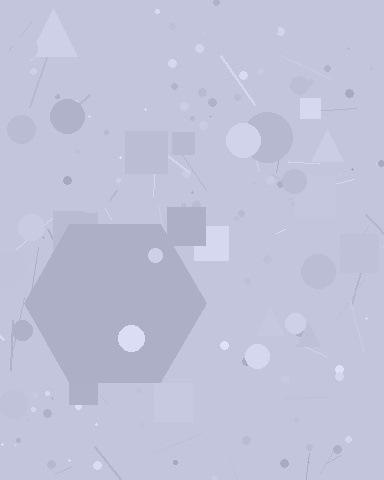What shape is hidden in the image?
A hexagon is hidden in the image.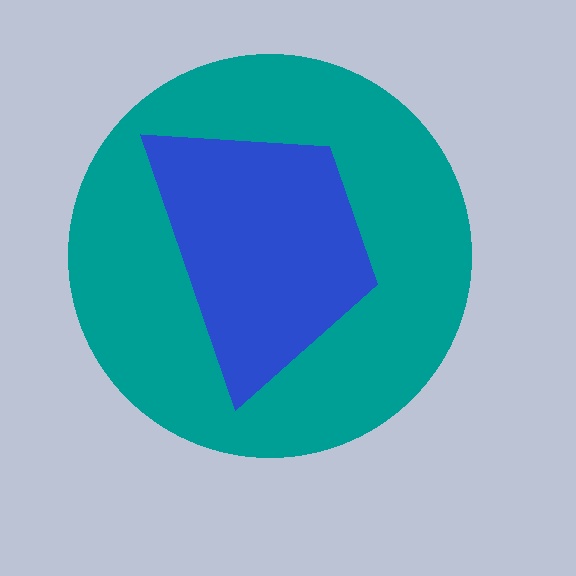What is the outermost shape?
The teal circle.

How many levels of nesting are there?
2.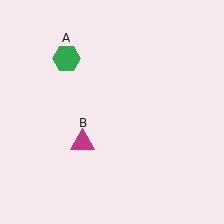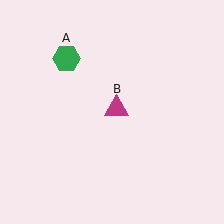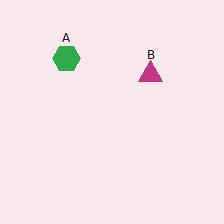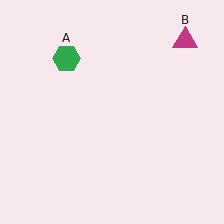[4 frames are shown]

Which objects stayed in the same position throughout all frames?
Green hexagon (object A) remained stationary.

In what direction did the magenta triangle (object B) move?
The magenta triangle (object B) moved up and to the right.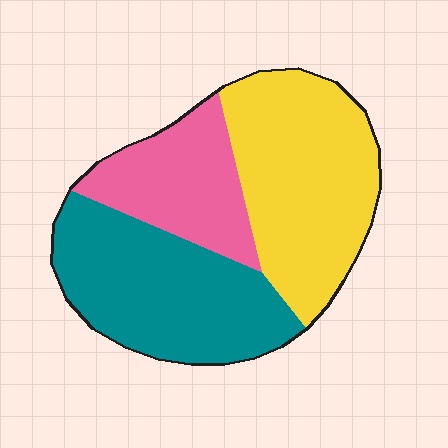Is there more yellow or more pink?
Yellow.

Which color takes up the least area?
Pink, at roughly 25%.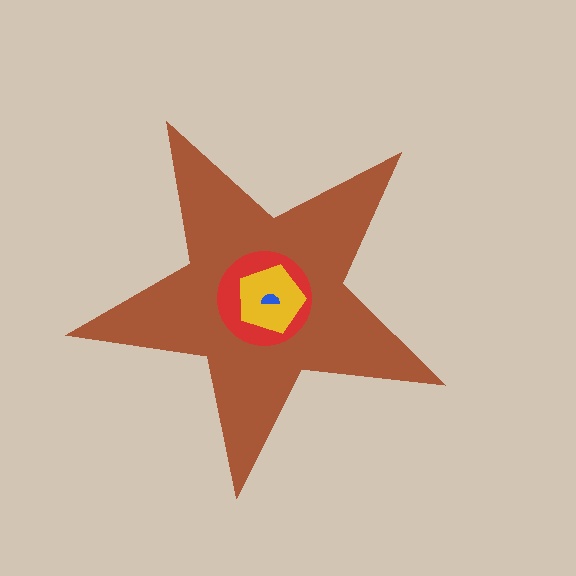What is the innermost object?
The blue semicircle.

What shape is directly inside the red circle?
The yellow pentagon.